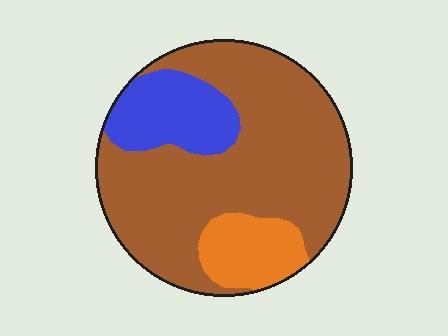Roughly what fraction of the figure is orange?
Orange covers about 15% of the figure.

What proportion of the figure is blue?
Blue takes up between a sixth and a third of the figure.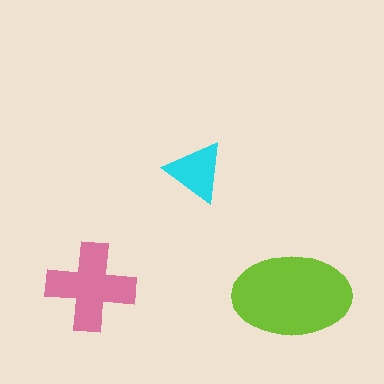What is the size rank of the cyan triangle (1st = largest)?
3rd.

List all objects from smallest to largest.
The cyan triangle, the pink cross, the lime ellipse.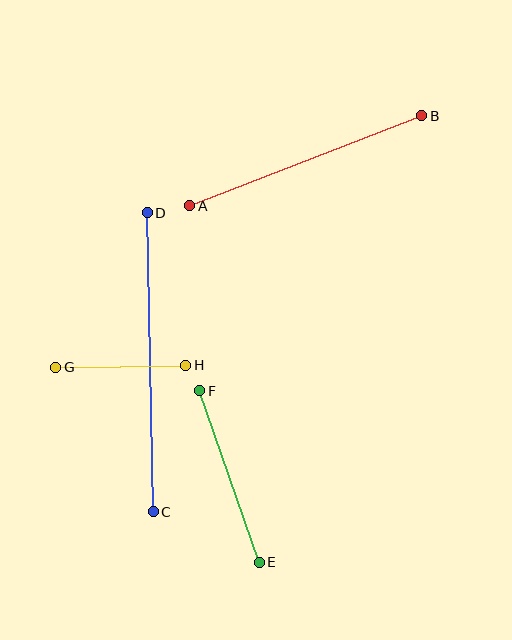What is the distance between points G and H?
The distance is approximately 130 pixels.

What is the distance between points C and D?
The distance is approximately 299 pixels.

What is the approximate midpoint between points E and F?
The midpoint is at approximately (230, 476) pixels.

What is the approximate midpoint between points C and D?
The midpoint is at approximately (150, 362) pixels.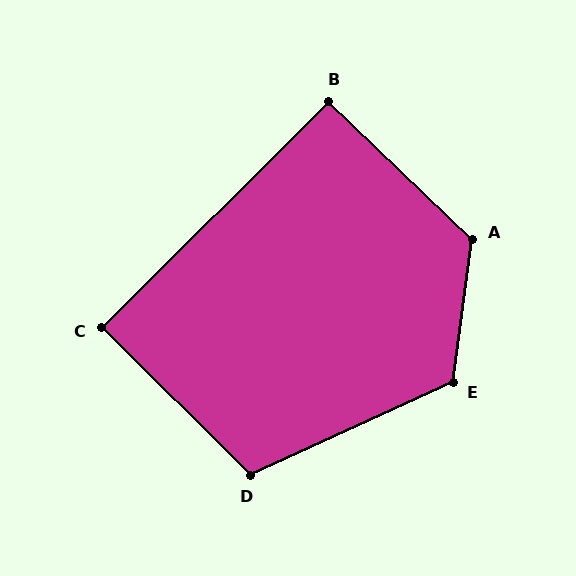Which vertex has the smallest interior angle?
C, at approximately 89 degrees.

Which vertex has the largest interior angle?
A, at approximately 126 degrees.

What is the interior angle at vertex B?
Approximately 91 degrees (approximately right).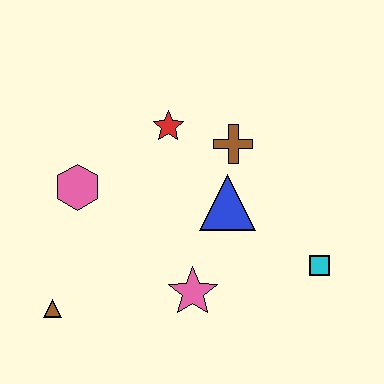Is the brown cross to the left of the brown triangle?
No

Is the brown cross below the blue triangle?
No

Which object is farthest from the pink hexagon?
The cyan square is farthest from the pink hexagon.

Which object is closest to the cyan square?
The blue triangle is closest to the cyan square.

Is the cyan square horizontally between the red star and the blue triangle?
No